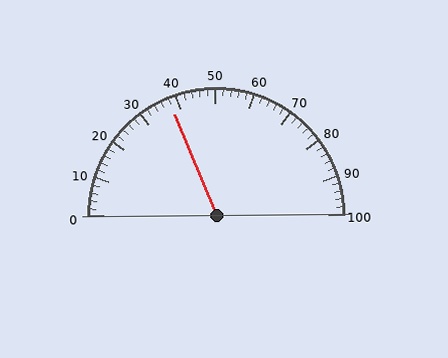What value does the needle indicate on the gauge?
The needle indicates approximately 38.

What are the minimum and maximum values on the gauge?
The gauge ranges from 0 to 100.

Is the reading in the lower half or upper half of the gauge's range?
The reading is in the lower half of the range (0 to 100).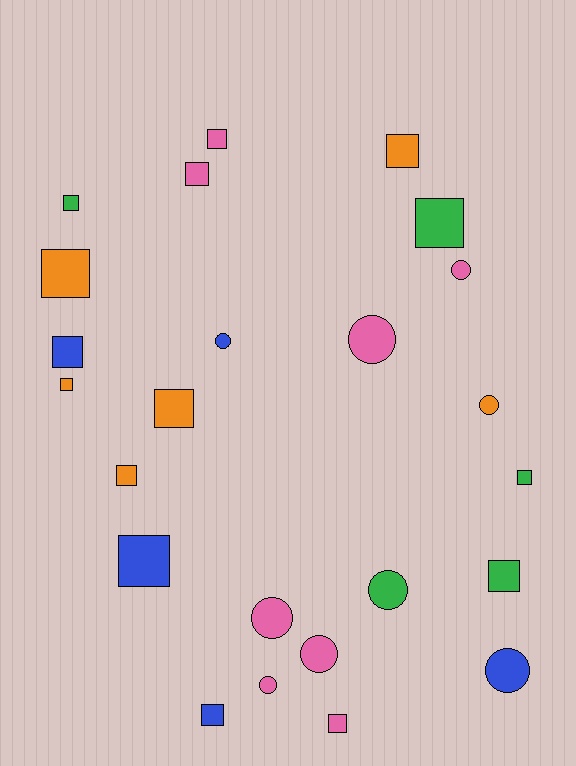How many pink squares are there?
There are 3 pink squares.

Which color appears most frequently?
Pink, with 8 objects.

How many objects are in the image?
There are 24 objects.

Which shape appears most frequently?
Square, with 15 objects.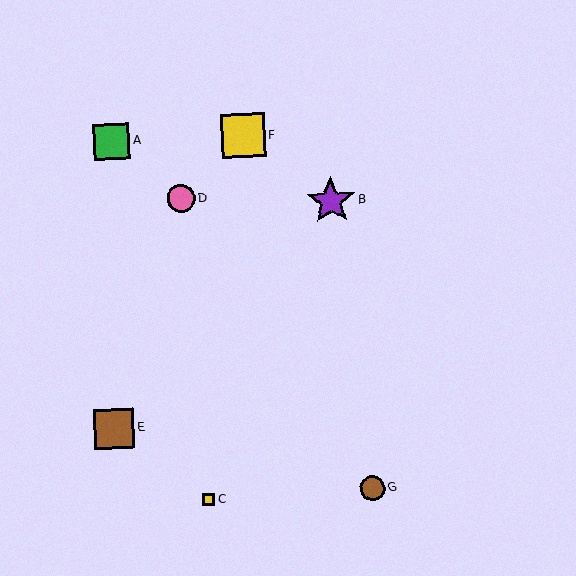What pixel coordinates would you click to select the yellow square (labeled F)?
Click at (243, 136) to select the yellow square F.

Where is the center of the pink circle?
The center of the pink circle is at (181, 199).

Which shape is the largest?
The purple star (labeled B) is the largest.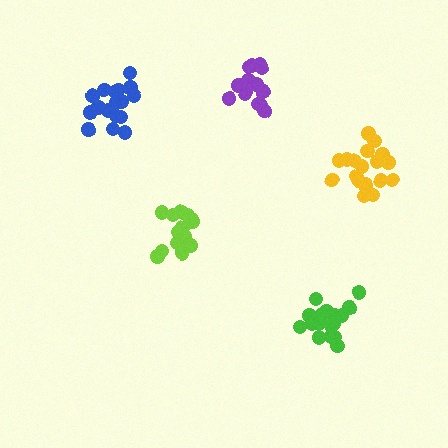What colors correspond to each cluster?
The clusters are colored: lime, green, purple, blue, yellow.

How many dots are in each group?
Group 1: 18 dots, Group 2: 19 dots, Group 3: 14 dots, Group 4: 18 dots, Group 5: 19 dots (88 total).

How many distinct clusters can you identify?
There are 5 distinct clusters.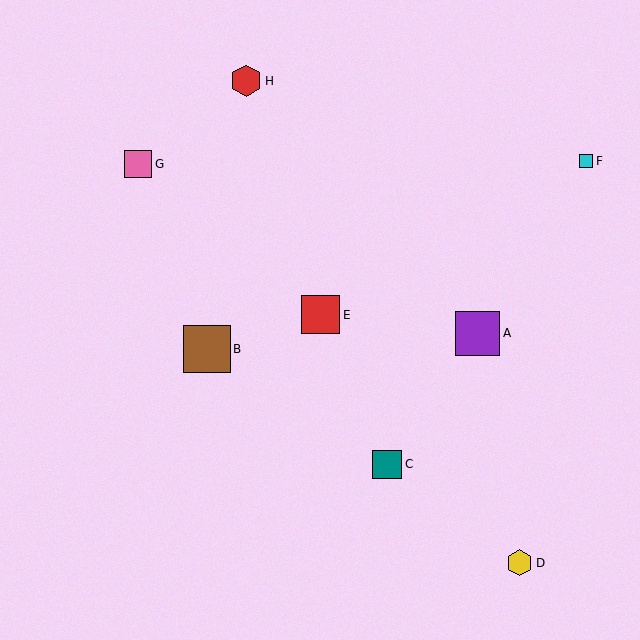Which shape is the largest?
The brown square (labeled B) is the largest.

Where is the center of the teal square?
The center of the teal square is at (387, 464).